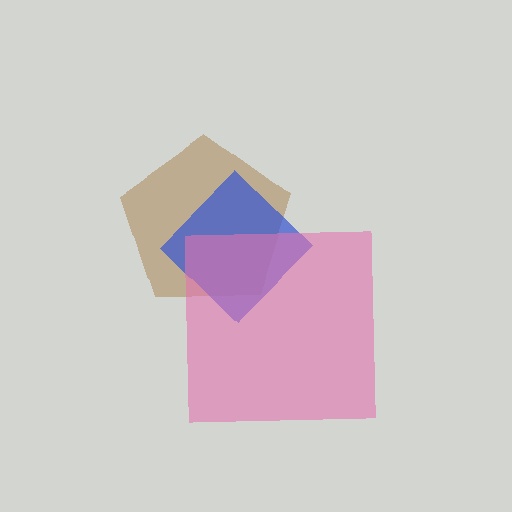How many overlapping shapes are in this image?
There are 3 overlapping shapes in the image.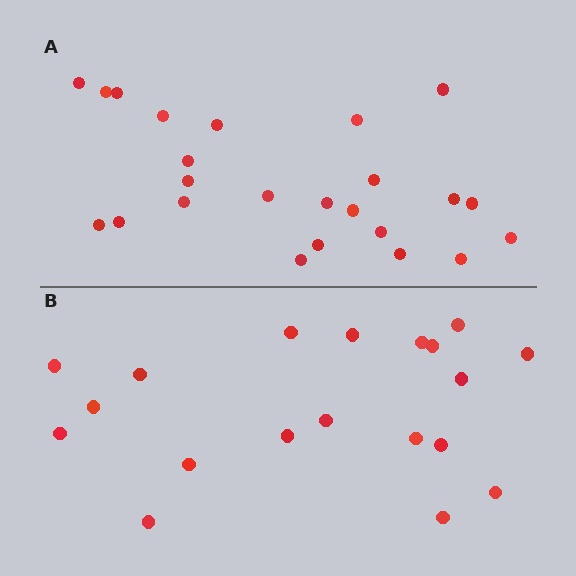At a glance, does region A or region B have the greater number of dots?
Region A (the top region) has more dots.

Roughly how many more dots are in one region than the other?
Region A has about 5 more dots than region B.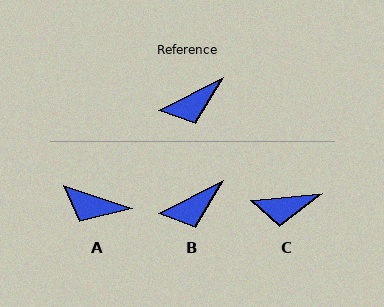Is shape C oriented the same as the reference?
No, it is off by about 22 degrees.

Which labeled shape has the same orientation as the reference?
B.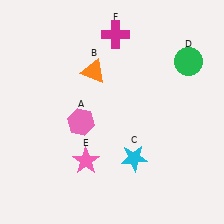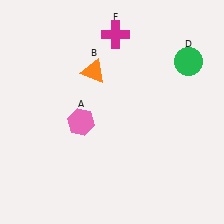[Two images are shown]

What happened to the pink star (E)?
The pink star (E) was removed in Image 2. It was in the bottom-left area of Image 1.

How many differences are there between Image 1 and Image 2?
There are 2 differences between the two images.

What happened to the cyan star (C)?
The cyan star (C) was removed in Image 2. It was in the bottom-right area of Image 1.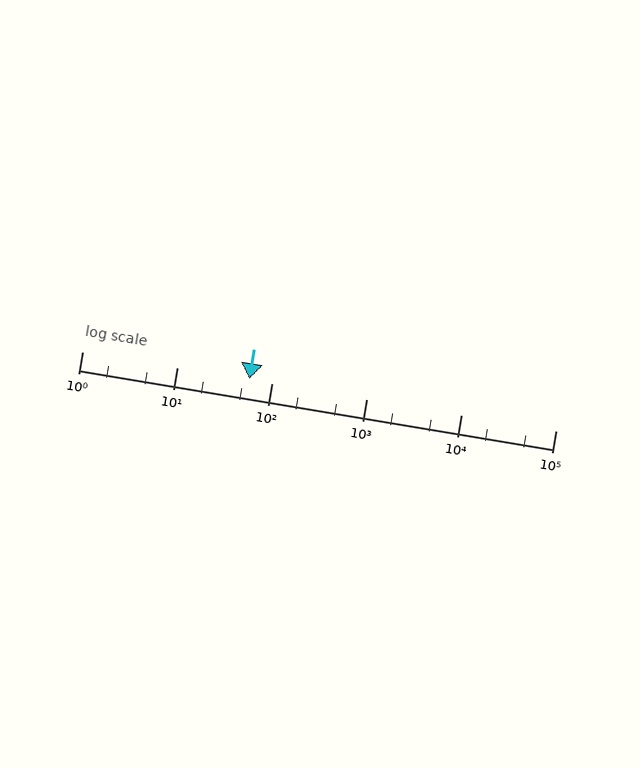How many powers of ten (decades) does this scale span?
The scale spans 5 decades, from 1 to 100000.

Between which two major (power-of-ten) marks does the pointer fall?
The pointer is between 10 and 100.